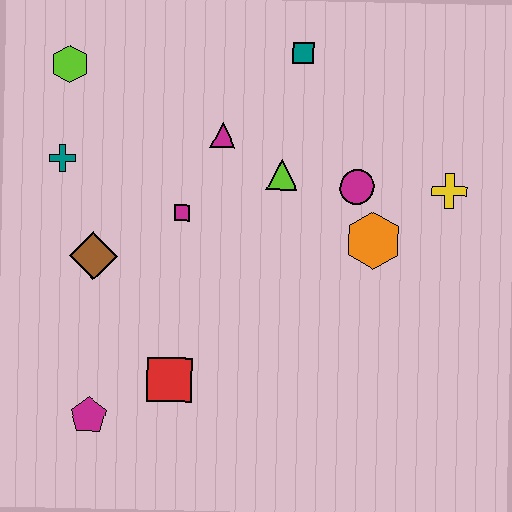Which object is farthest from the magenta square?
The yellow cross is farthest from the magenta square.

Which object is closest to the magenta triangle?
The lime triangle is closest to the magenta triangle.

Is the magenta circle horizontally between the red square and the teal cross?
No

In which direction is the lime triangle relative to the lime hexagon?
The lime triangle is to the right of the lime hexagon.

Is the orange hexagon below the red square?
No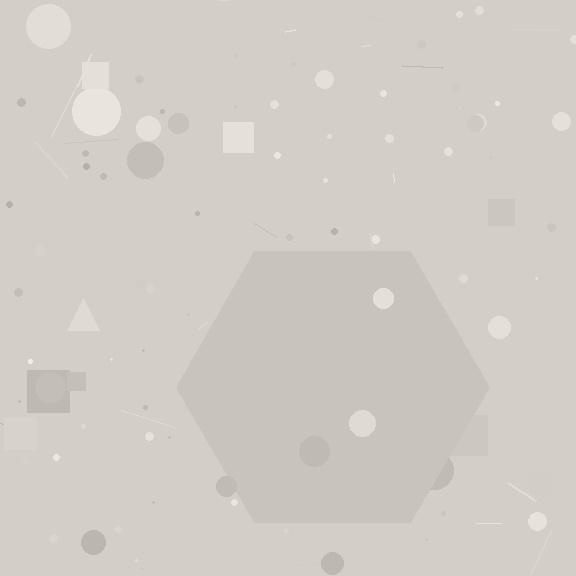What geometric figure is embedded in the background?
A hexagon is embedded in the background.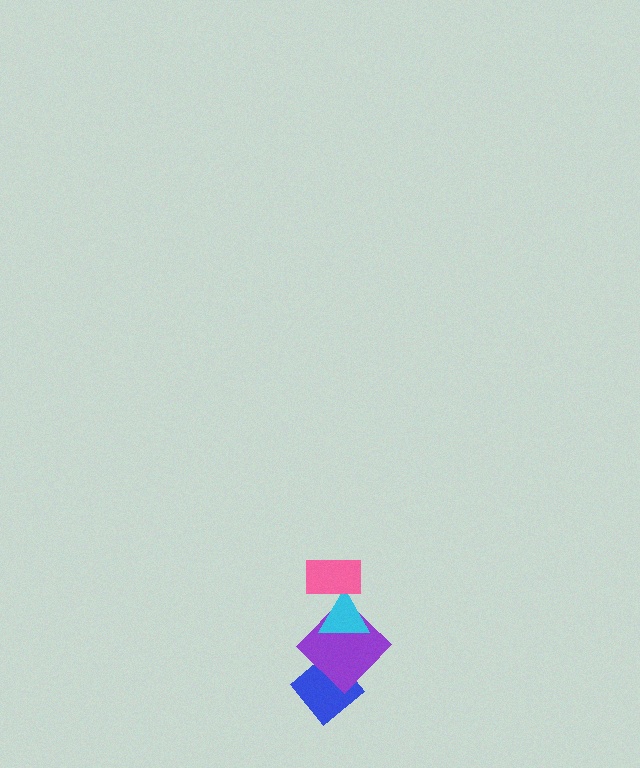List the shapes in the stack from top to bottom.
From top to bottom: the pink rectangle, the cyan triangle, the purple diamond, the blue diamond.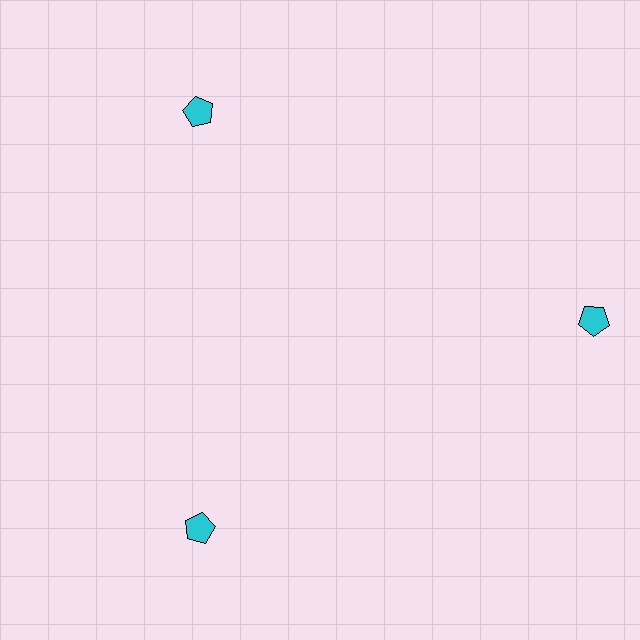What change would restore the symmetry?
The symmetry would be restored by moving it inward, back onto the ring so that all 3 pentagons sit at equal angles and equal distance from the center.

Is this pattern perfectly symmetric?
No. The 3 cyan pentagons are arranged in a ring, but one element near the 3 o'clock position is pushed outward from the center, breaking the 3-fold rotational symmetry.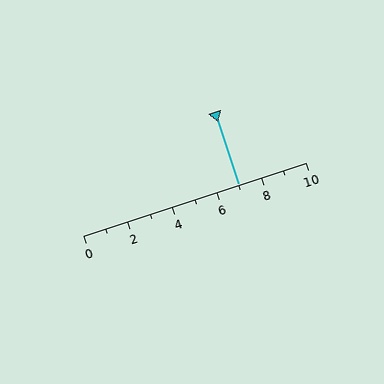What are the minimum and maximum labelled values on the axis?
The axis runs from 0 to 10.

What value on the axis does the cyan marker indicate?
The marker indicates approximately 7.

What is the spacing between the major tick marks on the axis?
The major ticks are spaced 2 apart.